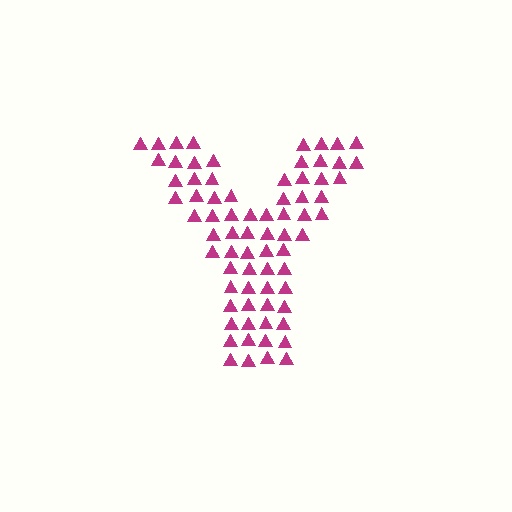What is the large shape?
The large shape is the letter Y.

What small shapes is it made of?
It is made of small triangles.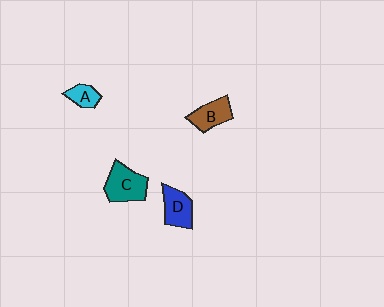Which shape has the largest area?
Shape C (teal).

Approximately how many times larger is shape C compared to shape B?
Approximately 1.3 times.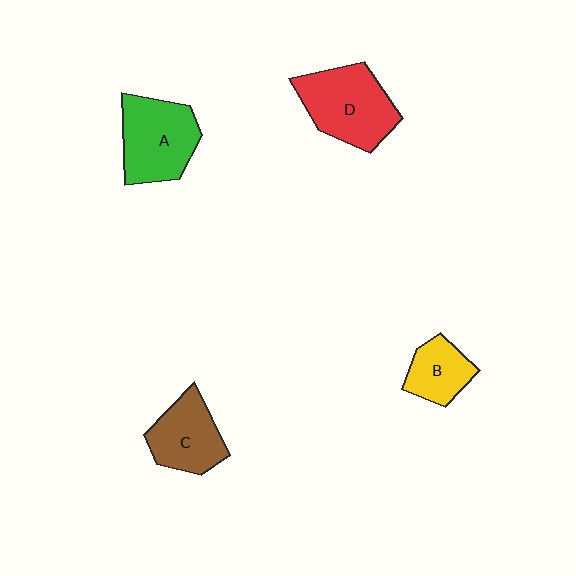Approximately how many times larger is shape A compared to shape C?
Approximately 1.3 times.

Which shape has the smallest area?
Shape B (yellow).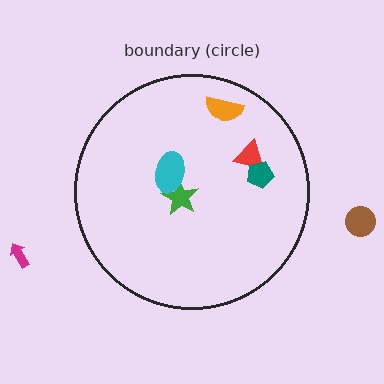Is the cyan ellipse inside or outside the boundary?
Inside.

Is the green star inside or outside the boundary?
Inside.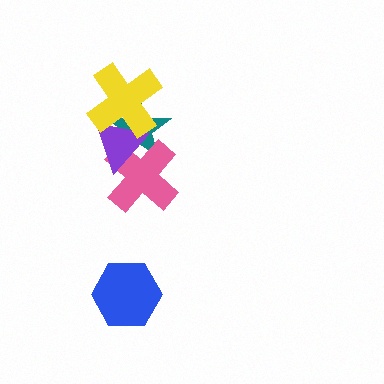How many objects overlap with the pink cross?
2 objects overlap with the pink cross.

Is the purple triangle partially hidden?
Yes, it is partially covered by another shape.